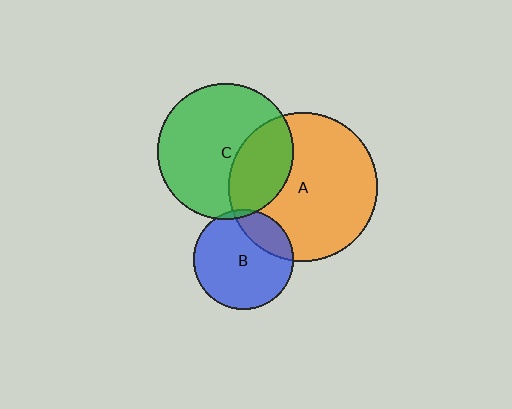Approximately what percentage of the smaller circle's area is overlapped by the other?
Approximately 5%.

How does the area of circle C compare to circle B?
Approximately 1.9 times.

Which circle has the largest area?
Circle A (orange).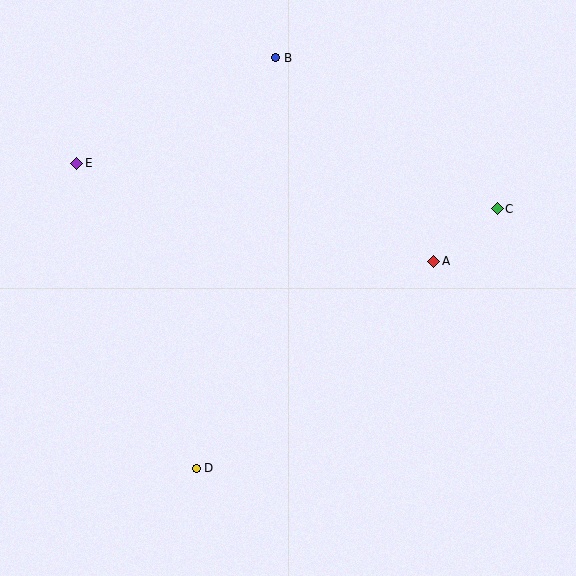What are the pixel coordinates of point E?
Point E is at (77, 163).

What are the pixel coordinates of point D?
Point D is at (196, 468).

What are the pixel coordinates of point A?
Point A is at (434, 261).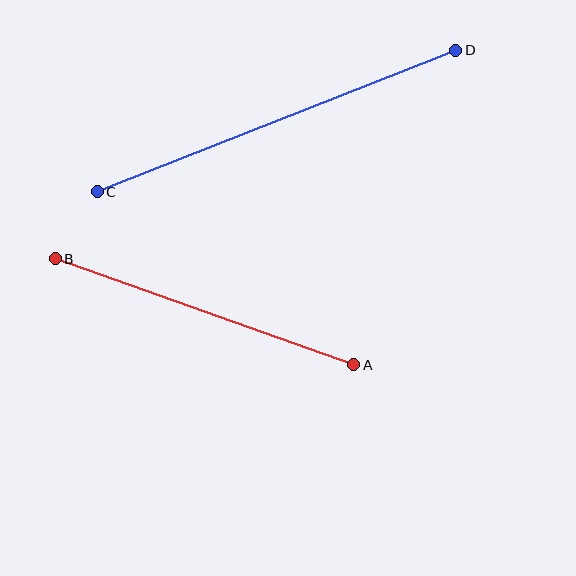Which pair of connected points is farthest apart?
Points C and D are farthest apart.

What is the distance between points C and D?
The distance is approximately 385 pixels.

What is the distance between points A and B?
The distance is approximately 316 pixels.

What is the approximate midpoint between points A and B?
The midpoint is at approximately (205, 312) pixels.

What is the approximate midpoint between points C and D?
The midpoint is at approximately (276, 121) pixels.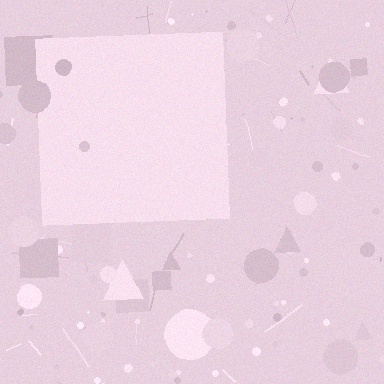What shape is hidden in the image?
A square is hidden in the image.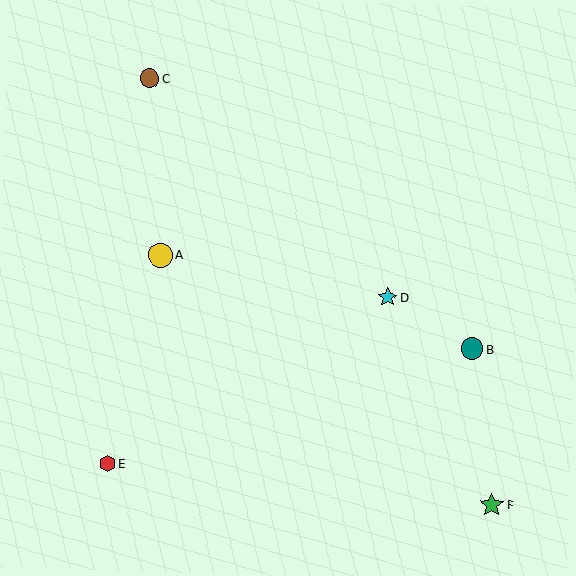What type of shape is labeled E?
Shape E is a red hexagon.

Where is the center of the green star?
The center of the green star is at (492, 505).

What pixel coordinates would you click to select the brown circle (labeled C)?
Click at (149, 78) to select the brown circle C.